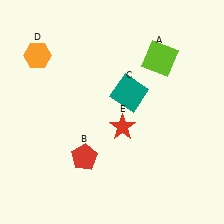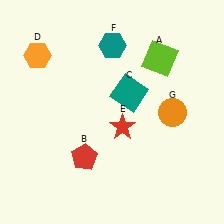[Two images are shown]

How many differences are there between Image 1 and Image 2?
There are 2 differences between the two images.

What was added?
A teal hexagon (F), an orange circle (G) were added in Image 2.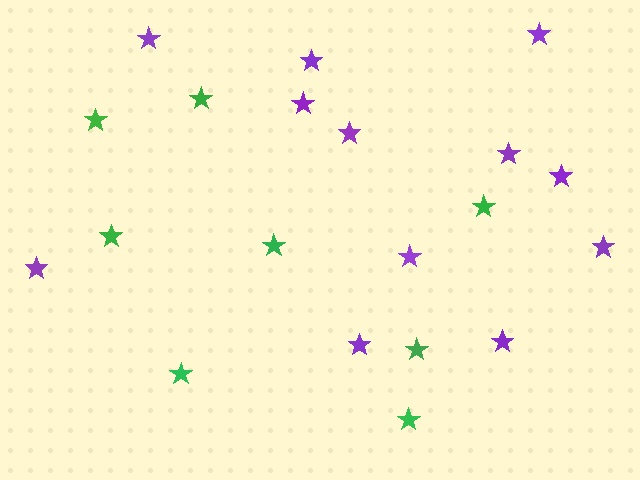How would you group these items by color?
There are 2 groups: one group of green stars (8) and one group of purple stars (12).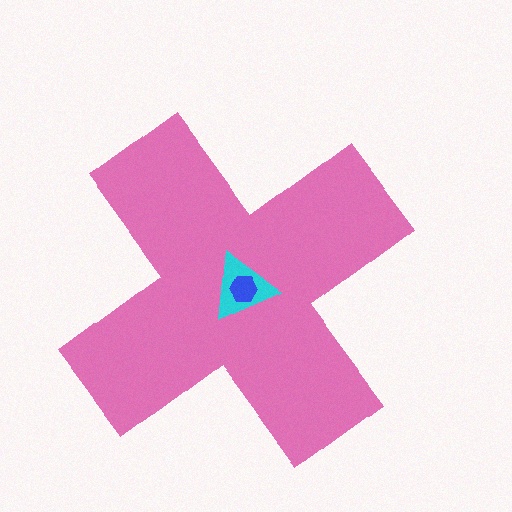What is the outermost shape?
The pink cross.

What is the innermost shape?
The blue hexagon.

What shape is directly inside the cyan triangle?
The blue hexagon.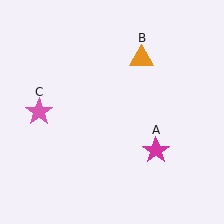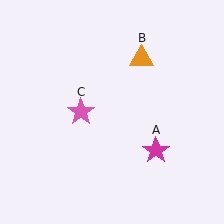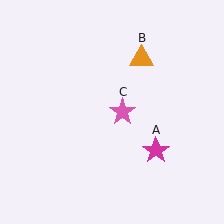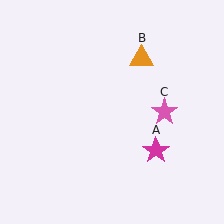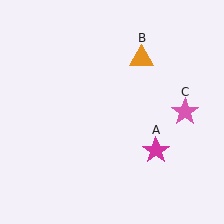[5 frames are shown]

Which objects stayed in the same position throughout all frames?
Magenta star (object A) and orange triangle (object B) remained stationary.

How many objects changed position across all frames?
1 object changed position: pink star (object C).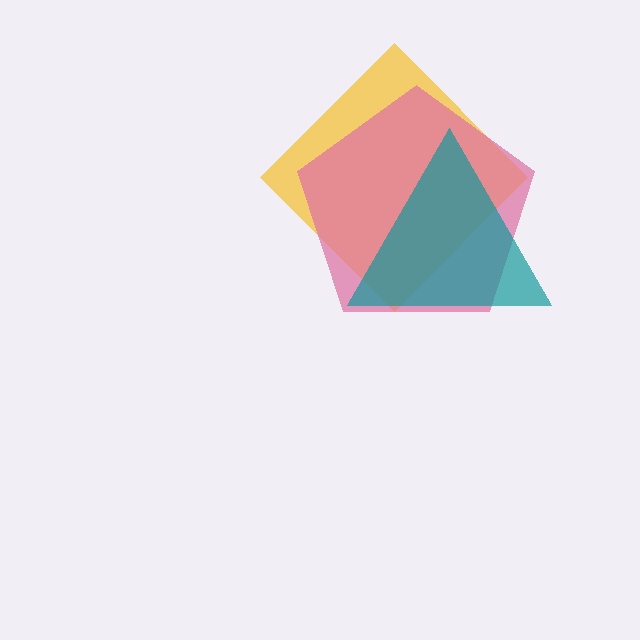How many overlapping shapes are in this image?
There are 3 overlapping shapes in the image.